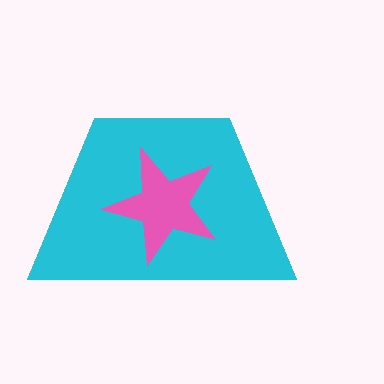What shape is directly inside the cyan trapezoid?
The pink star.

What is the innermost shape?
The pink star.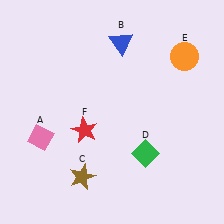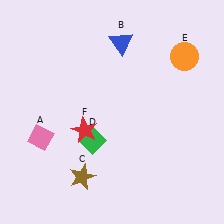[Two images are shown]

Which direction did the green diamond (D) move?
The green diamond (D) moved left.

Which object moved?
The green diamond (D) moved left.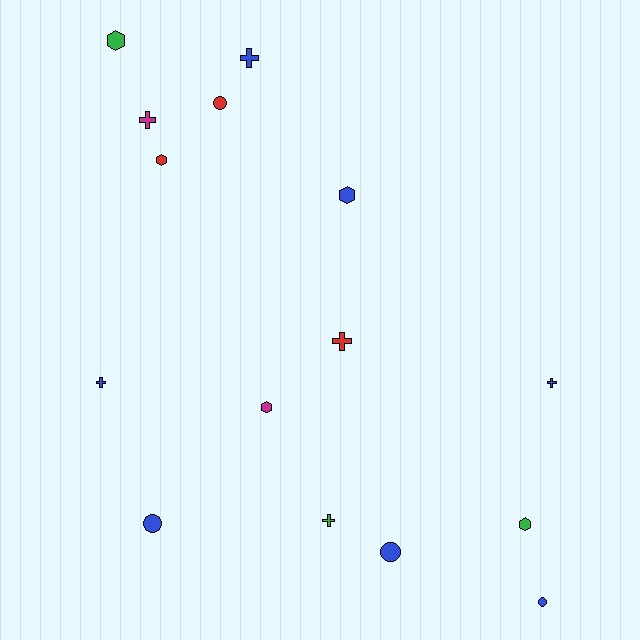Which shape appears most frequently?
Cross, with 6 objects.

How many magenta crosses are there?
There is 1 magenta cross.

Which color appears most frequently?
Blue, with 7 objects.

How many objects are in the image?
There are 15 objects.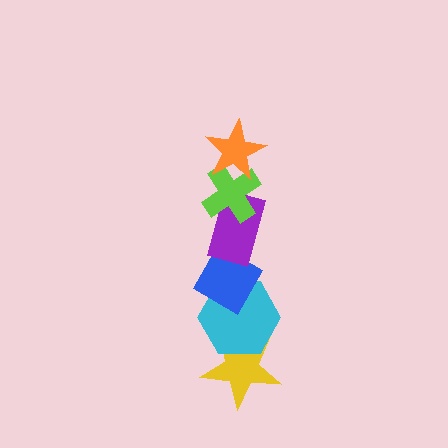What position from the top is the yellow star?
The yellow star is 6th from the top.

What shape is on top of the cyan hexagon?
The blue diamond is on top of the cyan hexagon.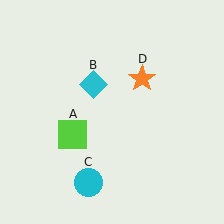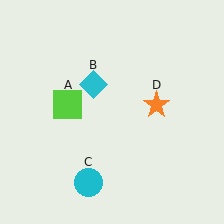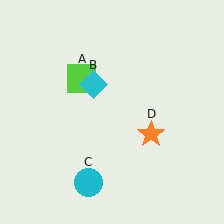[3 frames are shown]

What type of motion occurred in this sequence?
The lime square (object A), orange star (object D) rotated clockwise around the center of the scene.